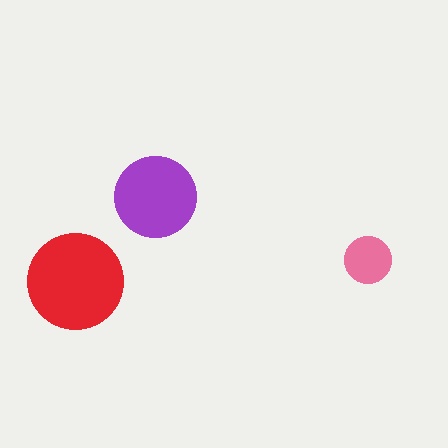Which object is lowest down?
The red circle is bottommost.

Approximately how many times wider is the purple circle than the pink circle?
About 2 times wider.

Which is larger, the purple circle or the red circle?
The red one.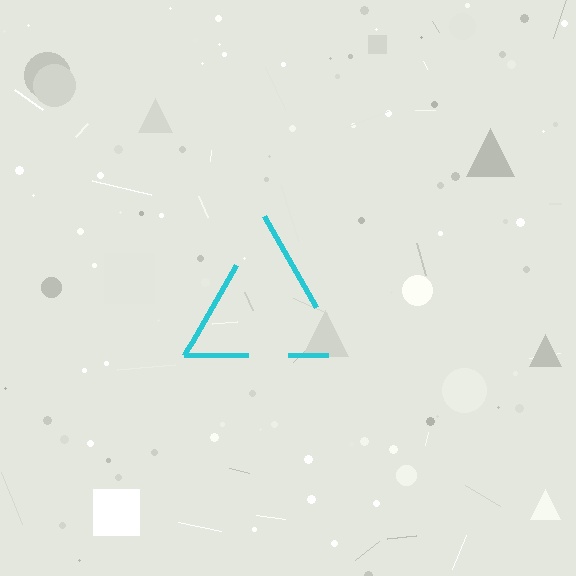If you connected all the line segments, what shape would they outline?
They would outline a triangle.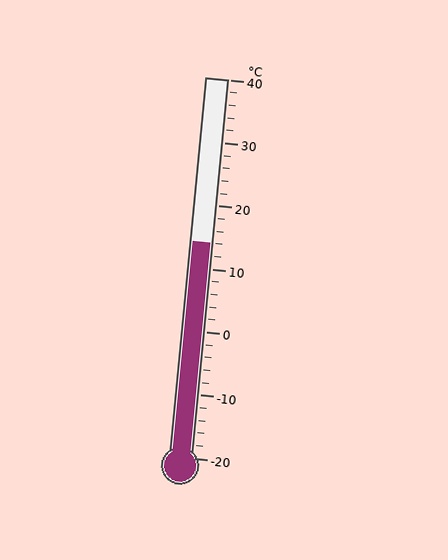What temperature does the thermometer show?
The thermometer shows approximately 14°C.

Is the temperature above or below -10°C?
The temperature is above -10°C.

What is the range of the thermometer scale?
The thermometer scale ranges from -20°C to 40°C.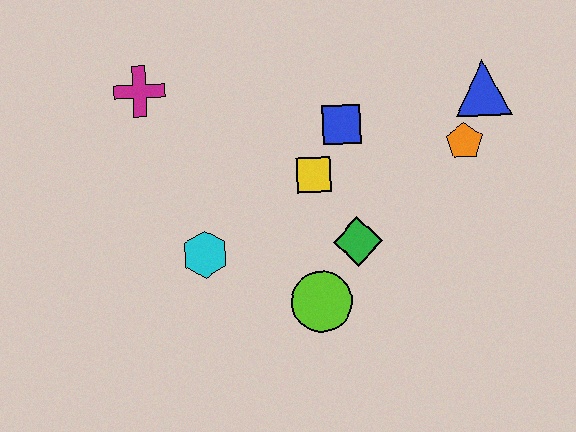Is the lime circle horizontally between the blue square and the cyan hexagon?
Yes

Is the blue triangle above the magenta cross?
No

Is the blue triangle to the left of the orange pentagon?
No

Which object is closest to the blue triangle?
The orange pentagon is closest to the blue triangle.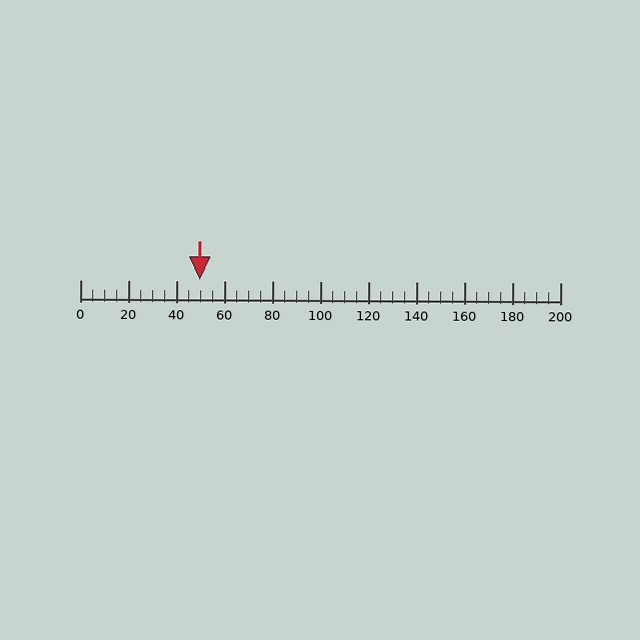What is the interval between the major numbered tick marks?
The major tick marks are spaced 20 units apart.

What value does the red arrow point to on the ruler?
The red arrow points to approximately 50.